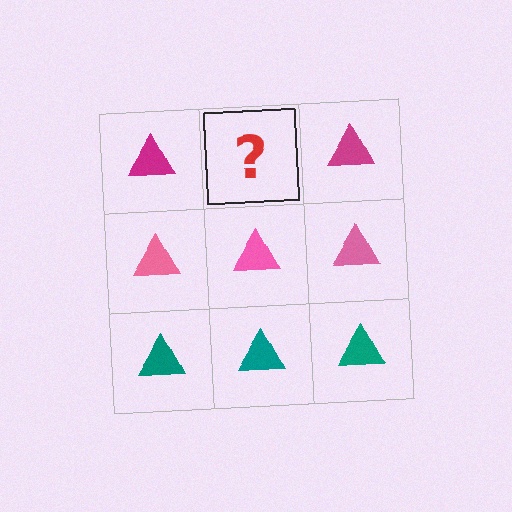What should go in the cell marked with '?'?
The missing cell should contain a magenta triangle.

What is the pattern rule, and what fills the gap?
The rule is that each row has a consistent color. The gap should be filled with a magenta triangle.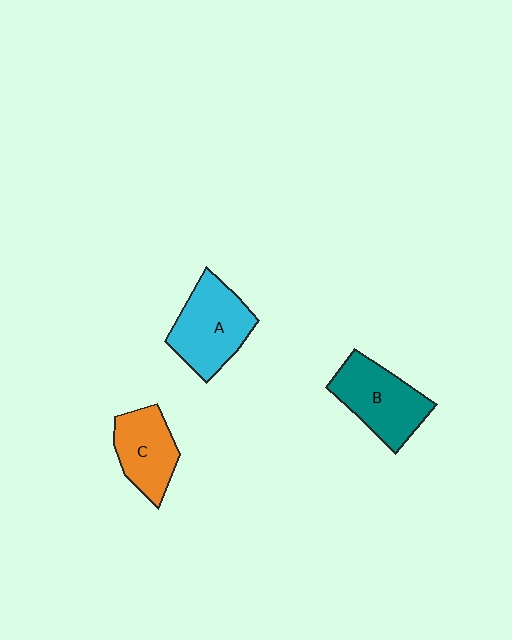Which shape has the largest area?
Shape A (cyan).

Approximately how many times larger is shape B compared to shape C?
Approximately 1.3 times.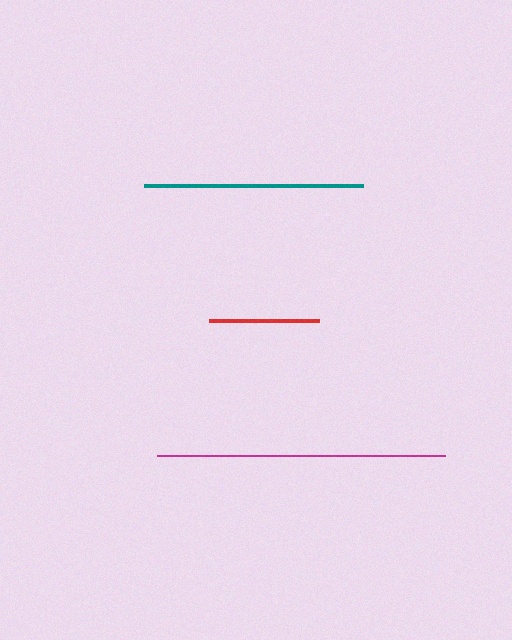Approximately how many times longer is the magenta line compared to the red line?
The magenta line is approximately 2.6 times the length of the red line.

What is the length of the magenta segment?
The magenta segment is approximately 288 pixels long.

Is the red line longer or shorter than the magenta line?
The magenta line is longer than the red line.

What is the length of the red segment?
The red segment is approximately 110 pixels long.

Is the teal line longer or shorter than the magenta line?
The magenta line is longer than the teal line.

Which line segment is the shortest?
The red line is the shortest at approximately 110 pixels.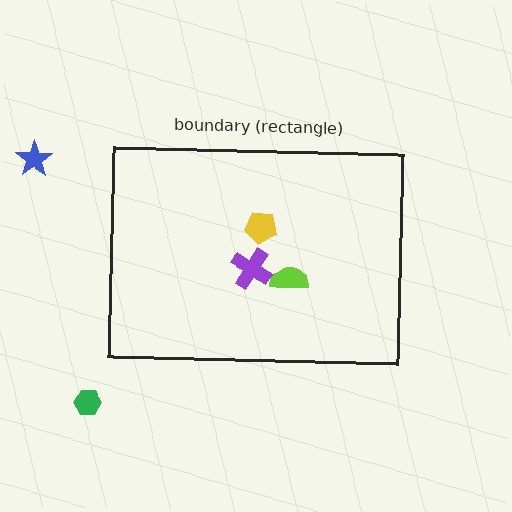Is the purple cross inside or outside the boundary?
Inside.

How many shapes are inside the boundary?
3 inside, 2 outside.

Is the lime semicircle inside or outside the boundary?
Inside.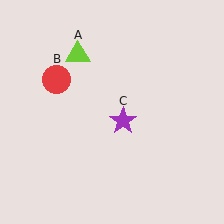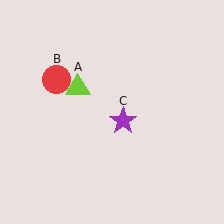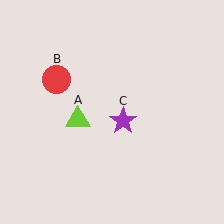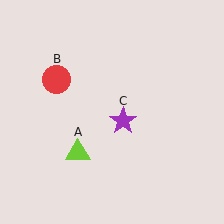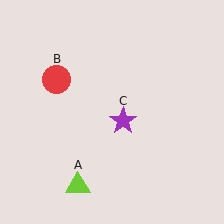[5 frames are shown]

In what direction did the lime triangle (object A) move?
The lime triangle (object A) moved down.